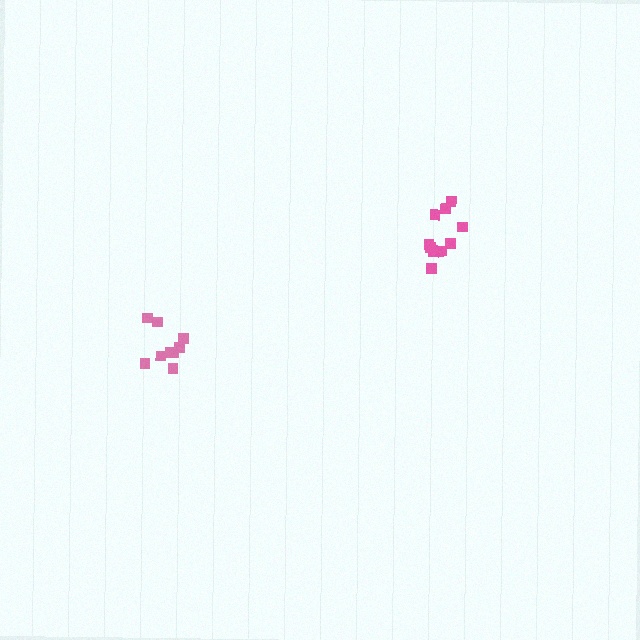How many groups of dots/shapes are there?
There are 2 groups.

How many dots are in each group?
Group 1: 11 dots, Group 2: 9 dots (20 total).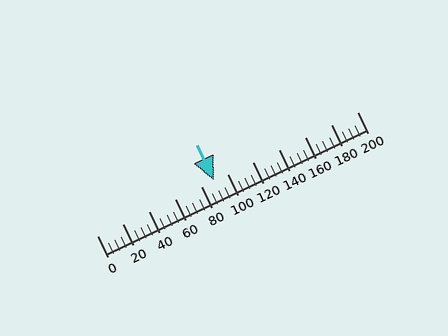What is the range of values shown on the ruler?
The ruler shows values from 0 to 200.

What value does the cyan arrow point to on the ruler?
The cyan arrow points to approximately 90.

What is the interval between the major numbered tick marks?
The major tick marks are spaced 20 units apart.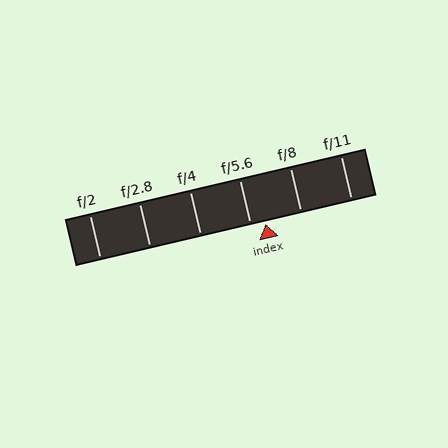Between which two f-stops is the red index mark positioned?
The index mark is between f/5.6 and f/8.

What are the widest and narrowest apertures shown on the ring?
The widest aperture shown is f/2 and the narrowest is f/11.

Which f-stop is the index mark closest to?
The index mark is closest to f/5.6.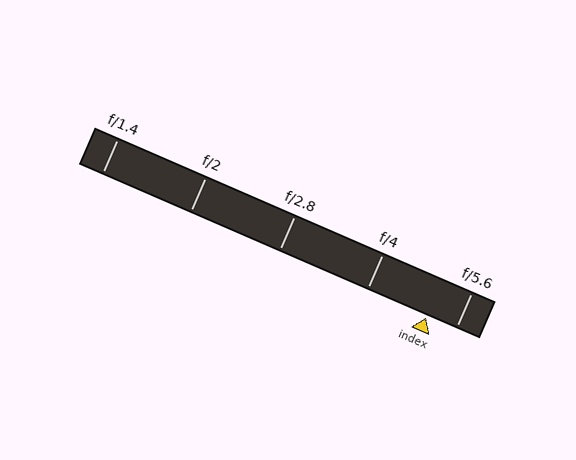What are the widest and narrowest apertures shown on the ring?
The widest aperture shown is f/1.4 and the narrowest is f/5.6.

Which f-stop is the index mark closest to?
The index mark is closest to f/5.6.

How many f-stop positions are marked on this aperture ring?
There are 5 f-stop positions marked.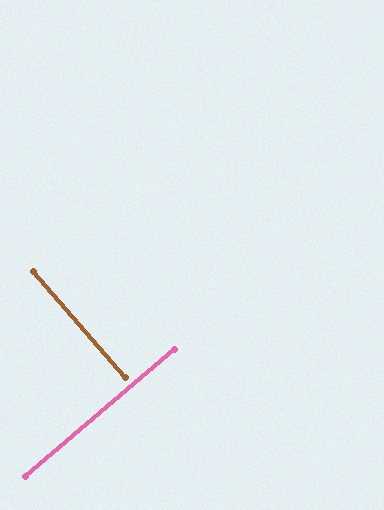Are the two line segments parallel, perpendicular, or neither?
Perpendicular — they meet at approximately 90°.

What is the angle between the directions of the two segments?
Approximately 90 degrees.